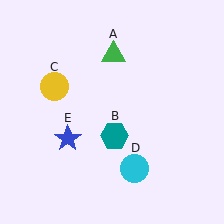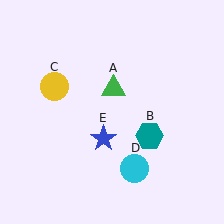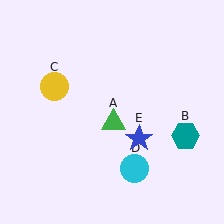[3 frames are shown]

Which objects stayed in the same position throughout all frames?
Yellow circle (object C) and cyan circle (object D) remained stationary.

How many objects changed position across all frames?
3 objects changed position: green triangle (object A), teal hexagon (object B), blue star (object E).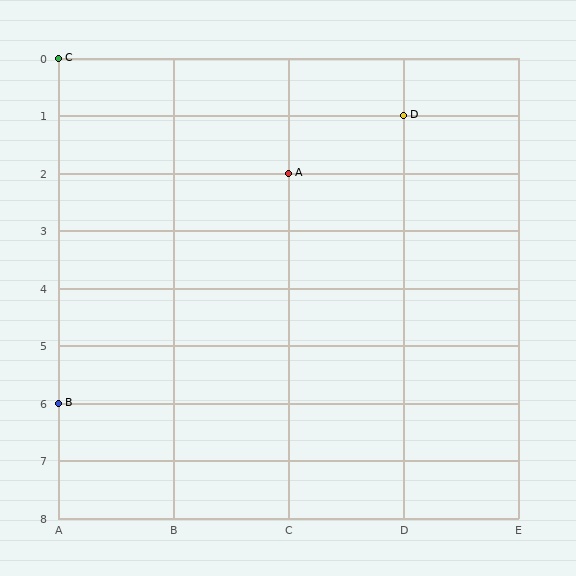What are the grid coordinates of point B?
Point B is at grid coordinates (A, 6).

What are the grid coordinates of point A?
Point A is at grid coordinates (C, 2).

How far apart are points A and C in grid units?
Points A and C are 2 columns and 2 rows apart (about 2.8 grid units diagonally).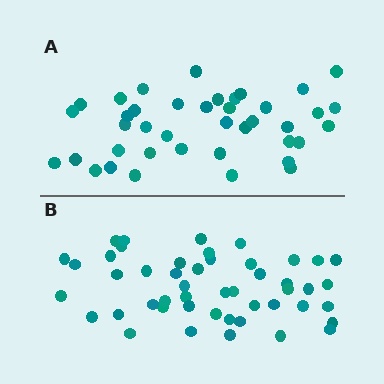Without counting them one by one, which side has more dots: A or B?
Region B (the bottom region) has more dots.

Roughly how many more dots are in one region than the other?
Region B has roughly 8 or so more dots than region A.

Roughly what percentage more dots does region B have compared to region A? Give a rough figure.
About 20% more.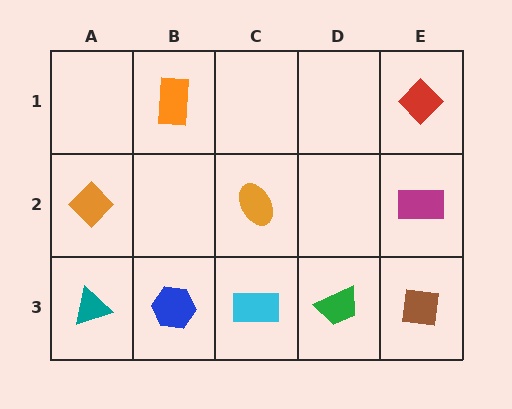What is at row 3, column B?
A blue hexagon.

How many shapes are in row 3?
5 shapes.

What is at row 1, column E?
A red diamond.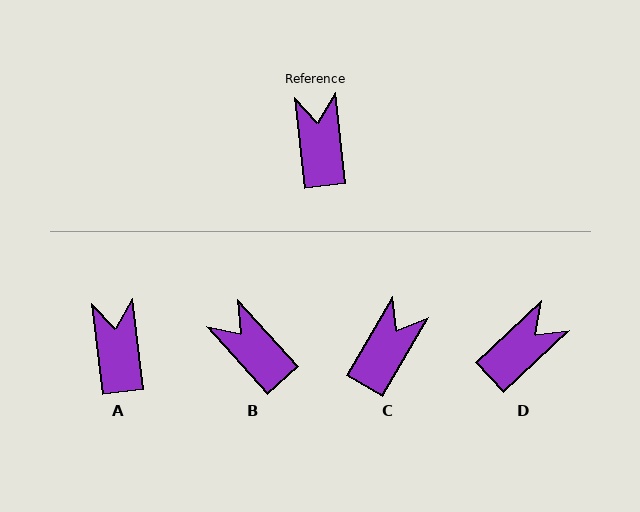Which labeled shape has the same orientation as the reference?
A.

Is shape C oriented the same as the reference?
No, it is off by about 37 degrees.